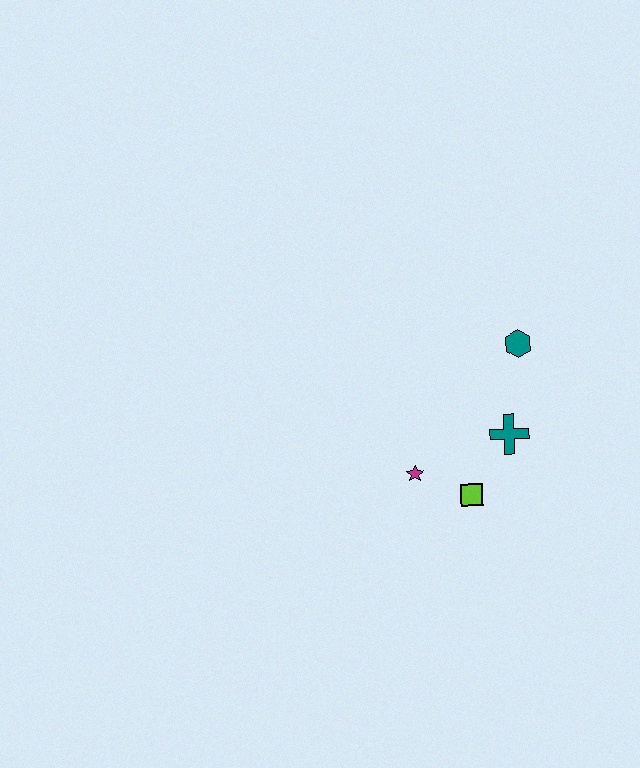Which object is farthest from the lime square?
The teal hexagon is farthest from the lime square.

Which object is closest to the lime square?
The magenta star is closest to the lime square.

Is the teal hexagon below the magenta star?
No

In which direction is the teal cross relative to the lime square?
The teal cross is above the lime square.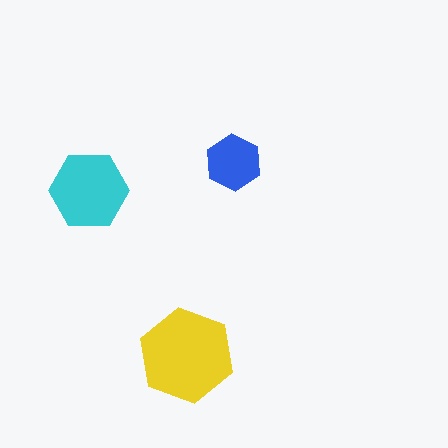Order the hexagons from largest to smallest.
the yellow one, the cyan one, the blue one.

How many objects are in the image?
There are 3 objects in the image.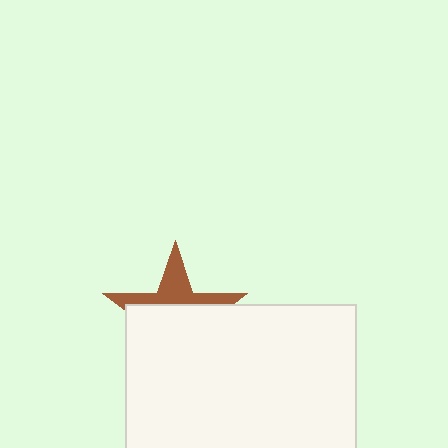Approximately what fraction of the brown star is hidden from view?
Roughly 66% of the brown star is hidden behind the white rectangle.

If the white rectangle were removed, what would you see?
You would see the complete brown star.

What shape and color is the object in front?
The object in front is a white rectangle.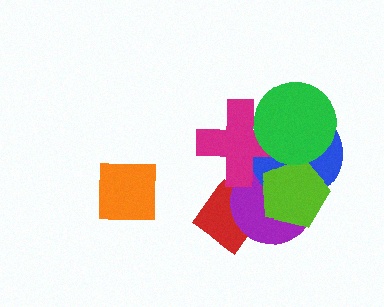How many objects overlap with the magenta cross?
3 objects overlap with the magenta cross.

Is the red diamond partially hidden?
Yes, it is partially covered by another shape.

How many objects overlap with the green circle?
2 objects overlap with the green circle.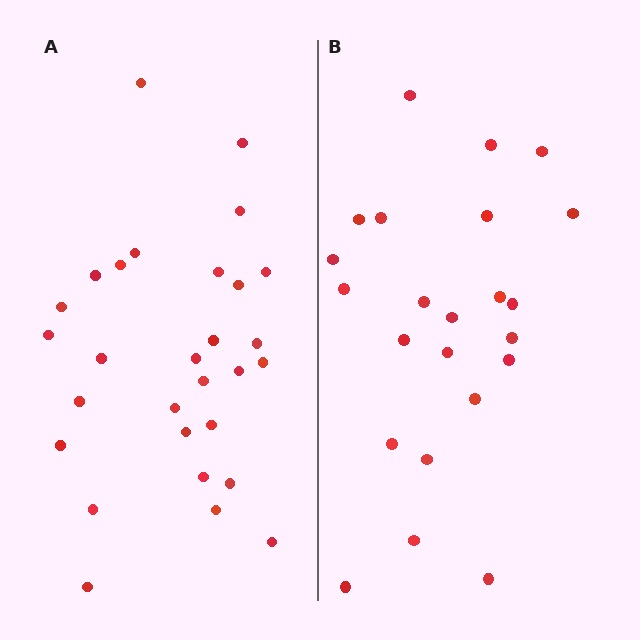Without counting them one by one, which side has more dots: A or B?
Region A (the left region) has more dots.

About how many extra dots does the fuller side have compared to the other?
Region A has about 6 more dots than region B.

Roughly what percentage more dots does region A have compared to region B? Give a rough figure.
About 25% more.